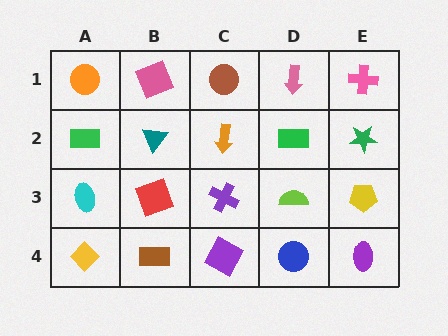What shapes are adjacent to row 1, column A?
A green rectangle (row 2, column A), a pink square (row 1, column B).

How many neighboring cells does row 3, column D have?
4.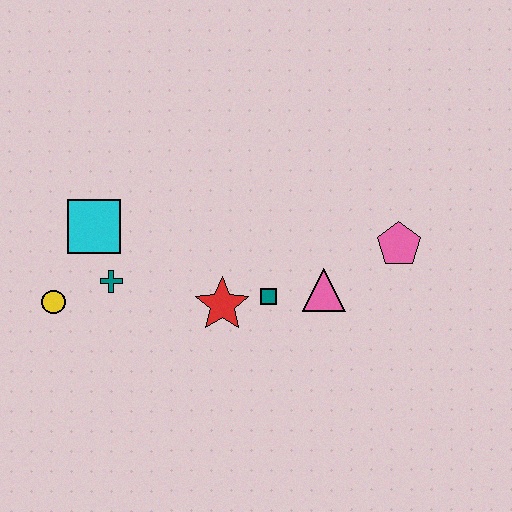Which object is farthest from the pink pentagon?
The yellow circle is farthest from the pink pentagon.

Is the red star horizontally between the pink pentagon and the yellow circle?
Yes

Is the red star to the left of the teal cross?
No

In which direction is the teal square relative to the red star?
The teal square is to the right of the red star.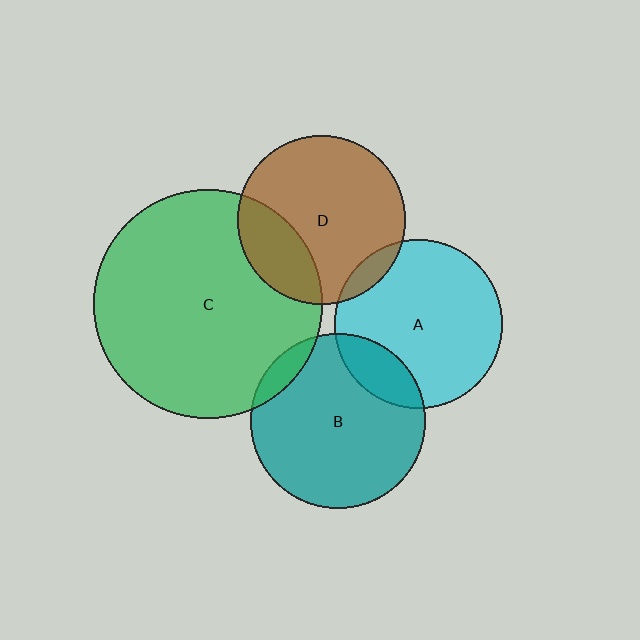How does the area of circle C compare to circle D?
Approximately 1.8 times.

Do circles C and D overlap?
Yes.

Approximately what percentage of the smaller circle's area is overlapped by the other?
Approximately 25%.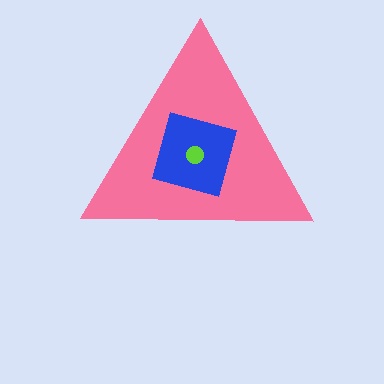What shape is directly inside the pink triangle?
The blue square.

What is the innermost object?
The lime circle.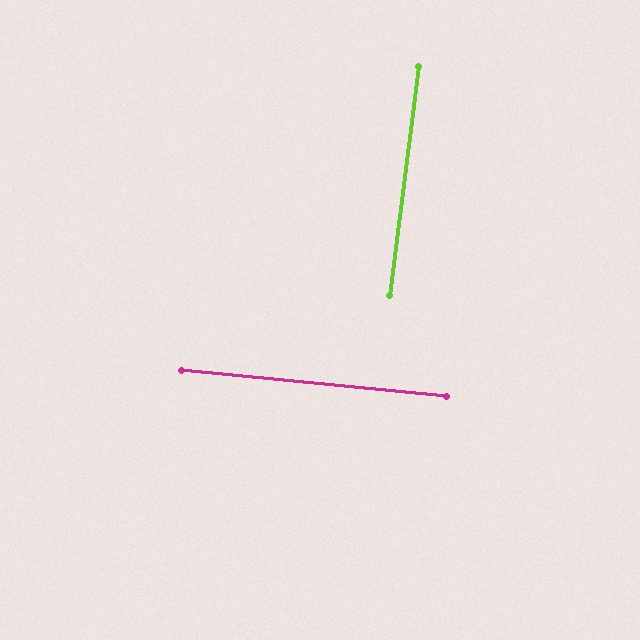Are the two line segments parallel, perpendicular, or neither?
Perpendicular — they meet at approximately 88°.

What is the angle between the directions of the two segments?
Approximately 88 degrees.